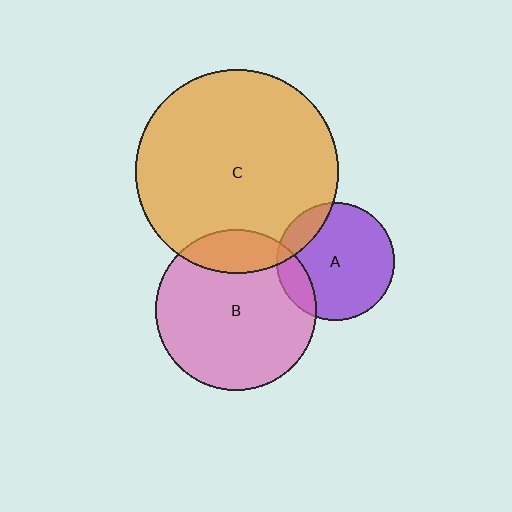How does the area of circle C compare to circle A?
Approximately 3.0 times.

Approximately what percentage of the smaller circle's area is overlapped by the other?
Approximately 15%.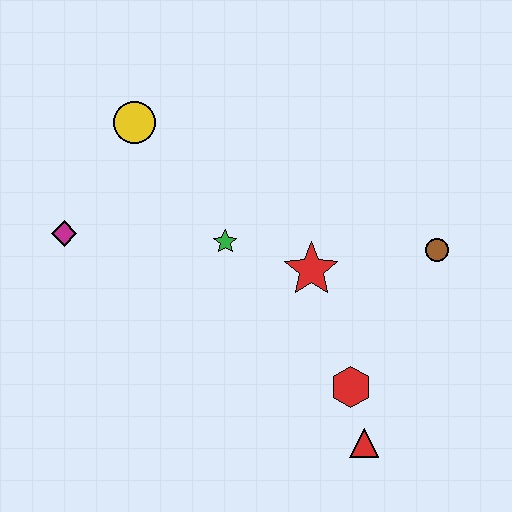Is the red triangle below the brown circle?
Yes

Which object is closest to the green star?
The red star is closest to the green star.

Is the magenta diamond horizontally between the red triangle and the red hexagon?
No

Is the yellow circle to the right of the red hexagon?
No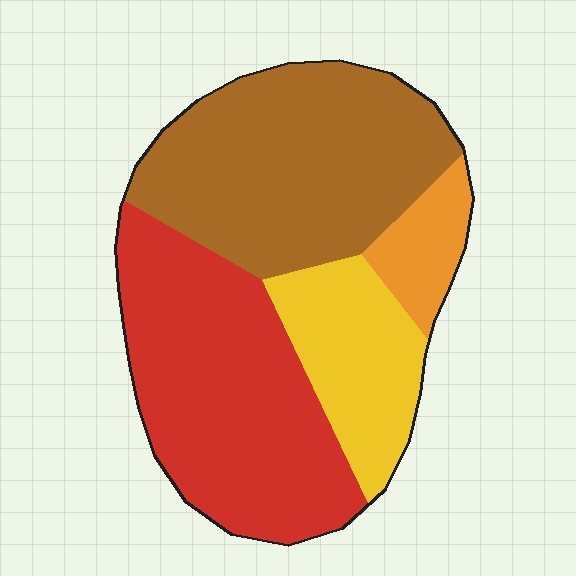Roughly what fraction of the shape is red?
Red takes up between a third and a half of the shape.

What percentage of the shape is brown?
Brown covers 37% of the shape.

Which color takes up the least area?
Orange, at roughly 10%.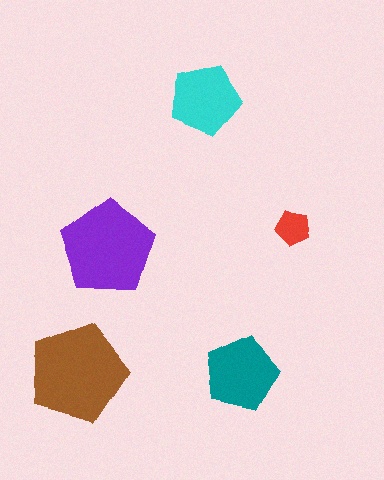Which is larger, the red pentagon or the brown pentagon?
The brown one.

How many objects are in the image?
There are 5 objects in the image.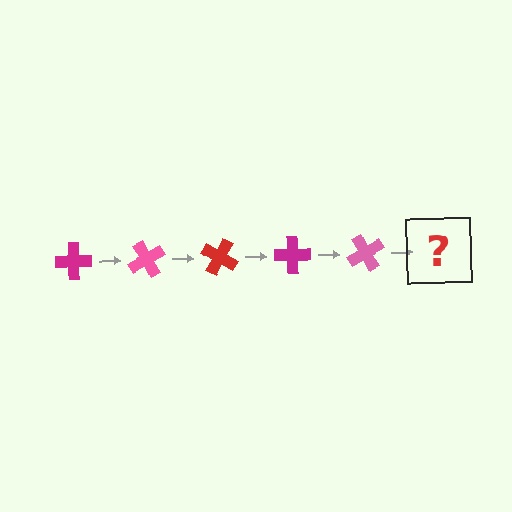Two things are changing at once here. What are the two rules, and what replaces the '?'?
The two rules are that it rotates 60 degrees each step and the color cycles through magenta, pink, and red. The '?' should be a red cross, rotated 300 degrees from the start.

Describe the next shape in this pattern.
It should be a red cross, rotated 300 degrees from the start.